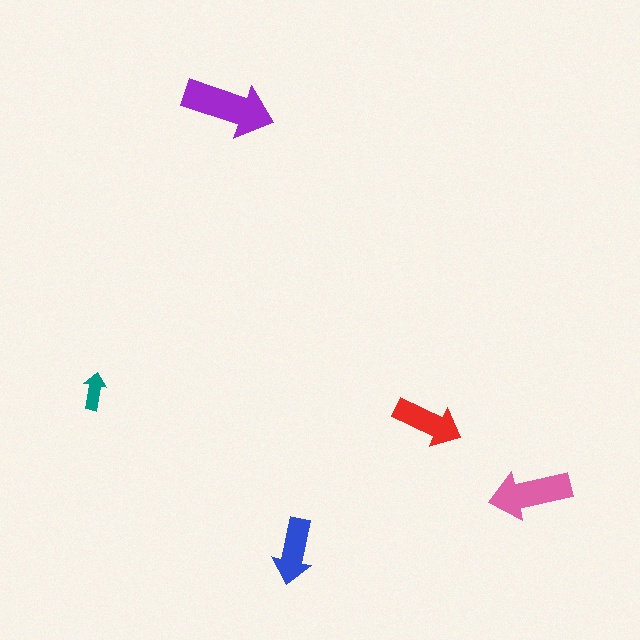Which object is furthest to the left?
The teal arrow is leftmost.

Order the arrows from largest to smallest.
the purple one, the pink one, the red one, the blue one, the teal one.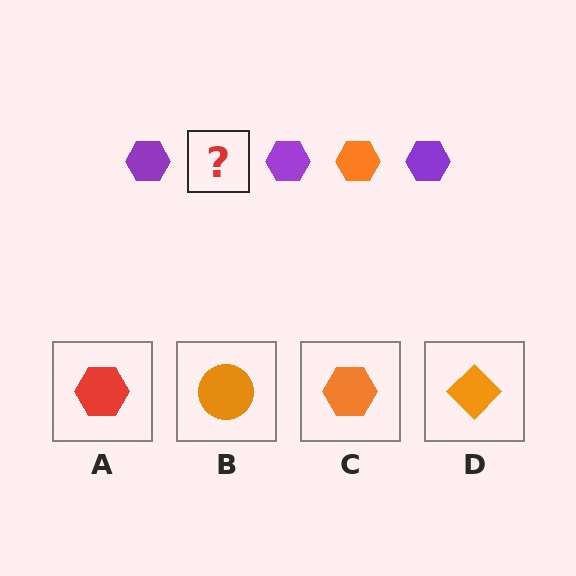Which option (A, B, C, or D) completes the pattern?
C.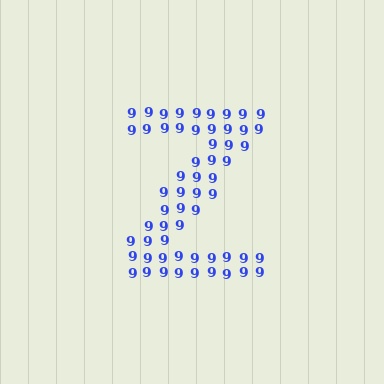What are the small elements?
The small elements are digit 9's.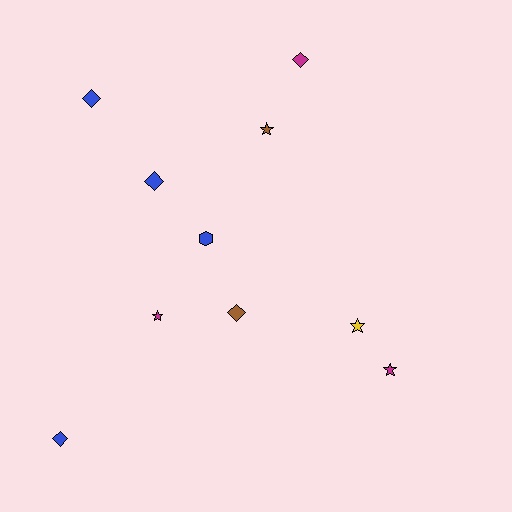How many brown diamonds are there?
There is 1 brown diamond.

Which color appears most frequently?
Blue, with 4 objects.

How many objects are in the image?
There are 10 objects.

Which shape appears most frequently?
Diamond, with 5 objects.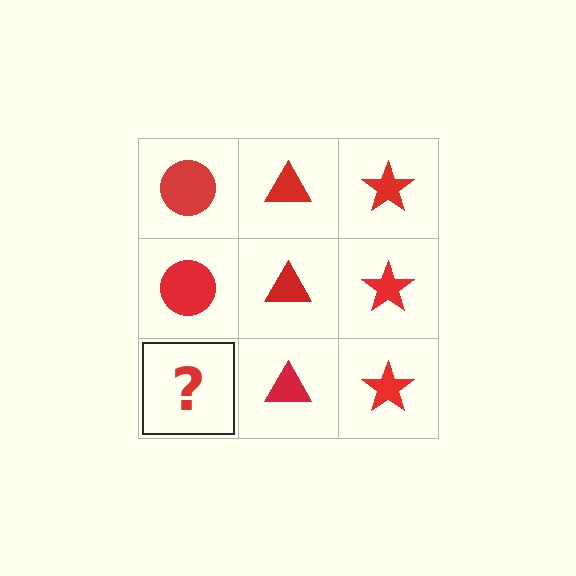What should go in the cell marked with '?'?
The missing cell should contain a red circle.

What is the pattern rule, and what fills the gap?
The rule is that each column has a consistent shape. The gap should be filled with a red circle.